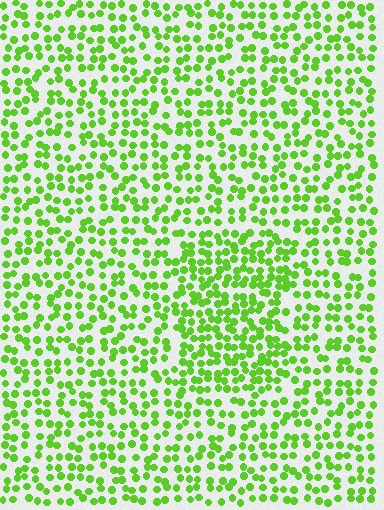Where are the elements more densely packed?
The elements are more densely packed inside the rectangle boundary.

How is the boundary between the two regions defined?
The boundary is defined by a change in element density (approximately 1.6x ratio). All elements are the same color, size, and shape.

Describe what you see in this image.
The image contains small lime elements arranged at two different densities. A rectangle-shaped region is visible where the elements are more densely packed than the surrounding area.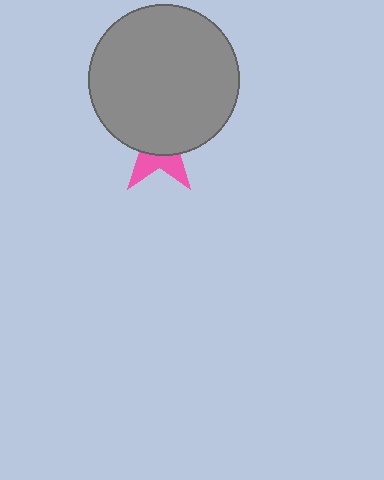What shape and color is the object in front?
The object in front is a gray circle.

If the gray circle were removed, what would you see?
You would see the complete pink star.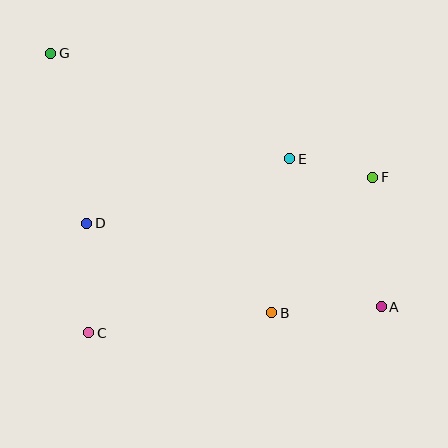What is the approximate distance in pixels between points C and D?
The distance between C and D is approximately 110 pixels.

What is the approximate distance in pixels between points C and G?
The distance between C and G is approximately 282 pixels.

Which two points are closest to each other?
Points E and F are closest to each other.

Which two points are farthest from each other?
Points A and G are farthest from each other.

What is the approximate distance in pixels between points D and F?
The distance between D and F is approximately 290 pixels.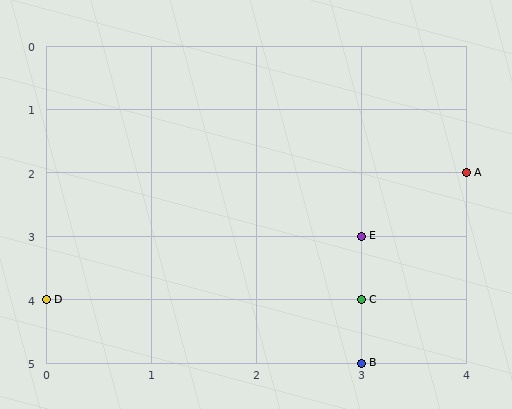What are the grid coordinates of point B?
Point B is at grid coordinates (3, 5).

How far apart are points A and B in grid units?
Points A and B are 1 column and 3 rows apart (about 3.2 grid units diagonally).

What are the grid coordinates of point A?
Point A is at grid coordinates (4, 2).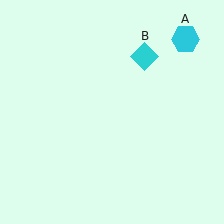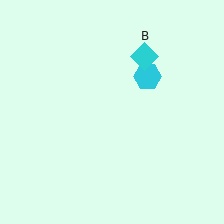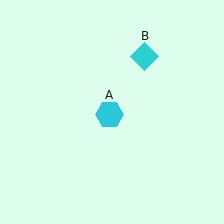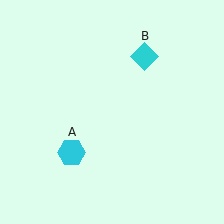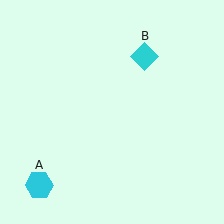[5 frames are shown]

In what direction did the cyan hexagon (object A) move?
The cyan hexagon (object A) moved down and to the left.